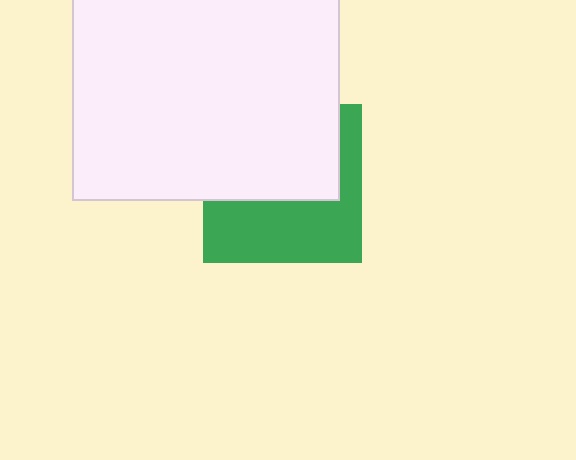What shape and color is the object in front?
The object in front is a white rectangle.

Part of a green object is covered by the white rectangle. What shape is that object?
It is a square.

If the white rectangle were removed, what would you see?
You would see the complete green square.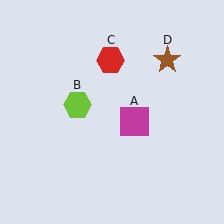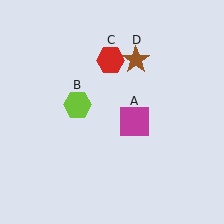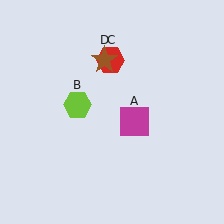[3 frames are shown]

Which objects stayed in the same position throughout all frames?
Magenta square (object A) and lime hexagon (object B) and red hexagon (object C) remained stationary.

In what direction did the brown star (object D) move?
The brown star (object D) moved left.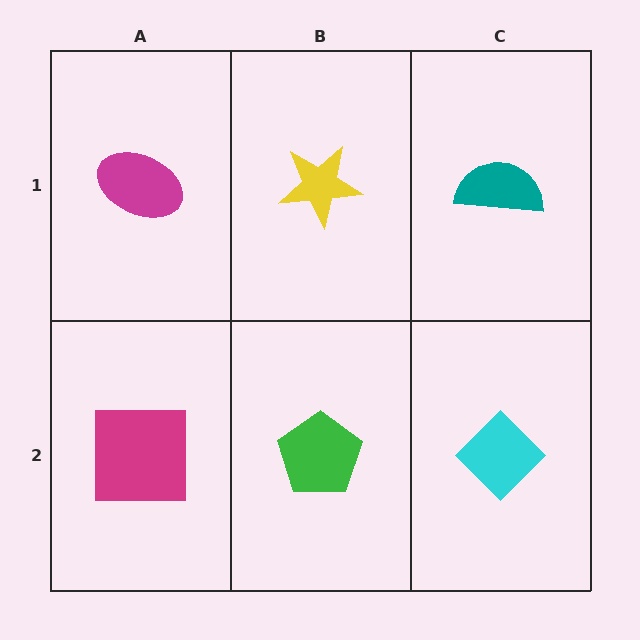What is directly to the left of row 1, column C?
A yellow star.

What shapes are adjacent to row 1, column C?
A cyan diamond (row 2, column C), a yellow star (row 1, column B).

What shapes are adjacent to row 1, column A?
A magenta square (row 2, column A), a yellow star (row 1, column B).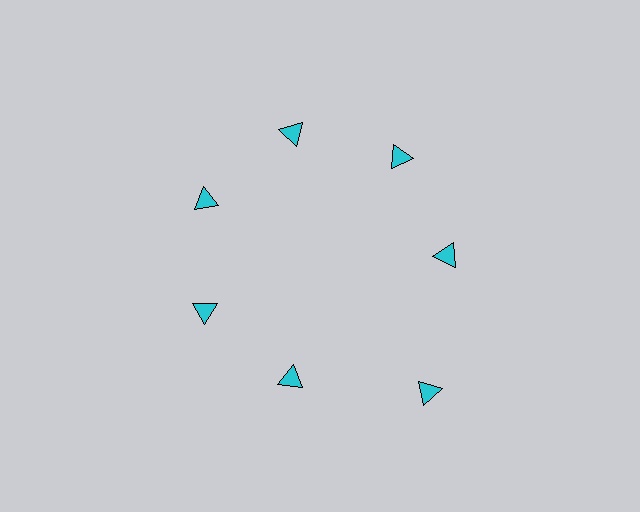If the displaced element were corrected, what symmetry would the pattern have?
It would have 7-fold rotational symmetry — the pattern would map onto itself every 51 degrees.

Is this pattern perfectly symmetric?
No. The 7 cyan triangles are arranged in a ring, but one element near the 5 o'clock position is pushed outward from the center, breaking the 7-fold rotational symmetry.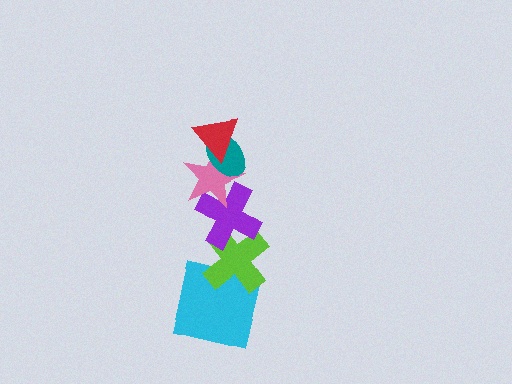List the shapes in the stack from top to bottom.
From top to bottom: the red triangle, the teal ellipse, the pink star, the purple cross, the lime cross, the cyan square.